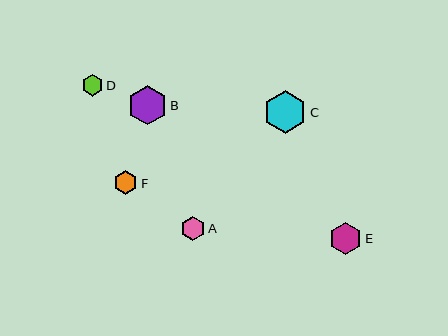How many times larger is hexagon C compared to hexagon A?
Hexagon C is approximately 1.8 times the size of hexagon A.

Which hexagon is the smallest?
Hexagon D is the smallest with a size of approximately 22 pixels.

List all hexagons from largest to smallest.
From largest to smallest: C, B, E, A, F, D.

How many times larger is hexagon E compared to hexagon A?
Hexagon E is approximately 1.3 times the size of hexagon A.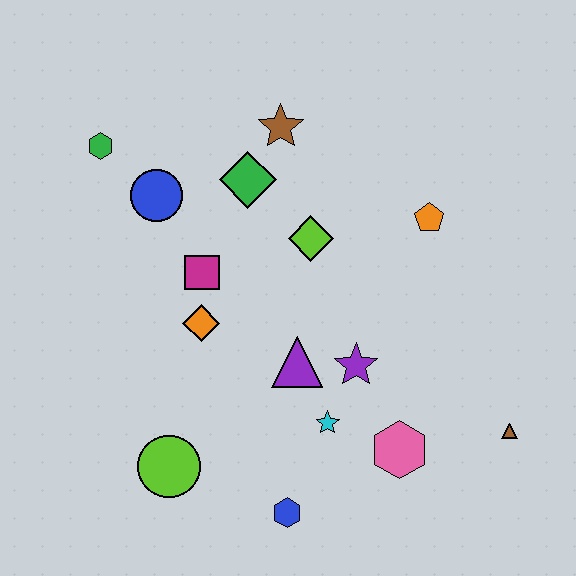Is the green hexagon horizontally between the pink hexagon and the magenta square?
No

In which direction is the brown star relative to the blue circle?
The brown star is to the right of the blue circle.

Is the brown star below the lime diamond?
No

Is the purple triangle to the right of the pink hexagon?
No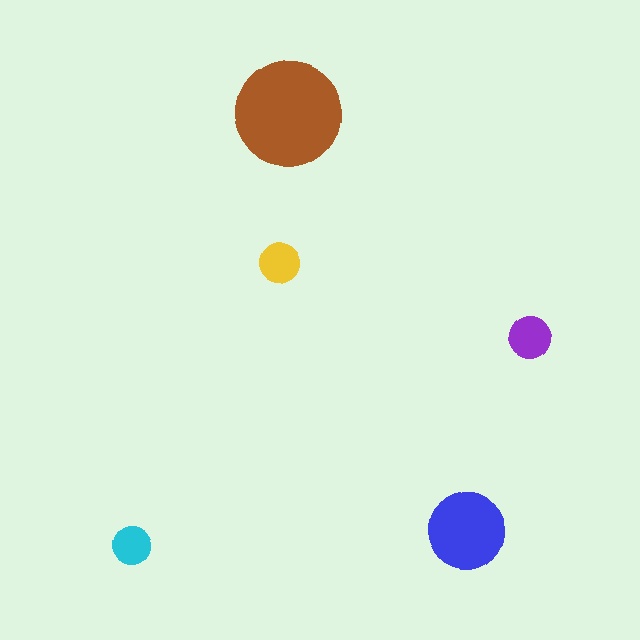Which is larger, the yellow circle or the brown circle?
The brown one.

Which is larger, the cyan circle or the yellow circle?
The yellow one.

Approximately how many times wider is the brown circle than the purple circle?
About 2.5 times wider.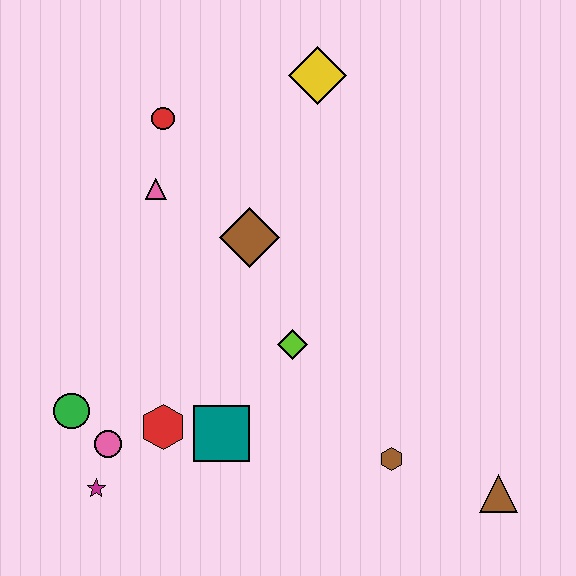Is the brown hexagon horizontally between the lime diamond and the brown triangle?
Yes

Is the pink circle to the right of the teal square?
No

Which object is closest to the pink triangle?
The red circle is closest to the pink triangle.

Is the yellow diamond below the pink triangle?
No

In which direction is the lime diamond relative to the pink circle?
The lime diamond is to the right of the pink circle.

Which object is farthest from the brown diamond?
The brown triangle is farthest from the brown diamond.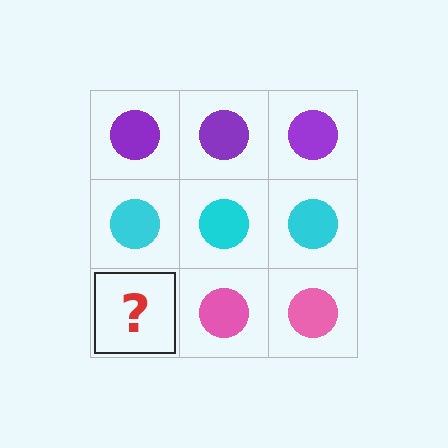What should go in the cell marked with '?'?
The missing cell should contain a pink circle.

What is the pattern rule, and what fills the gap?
The rule is that each row has a consistent color. The gap should be filled with a pink circle.